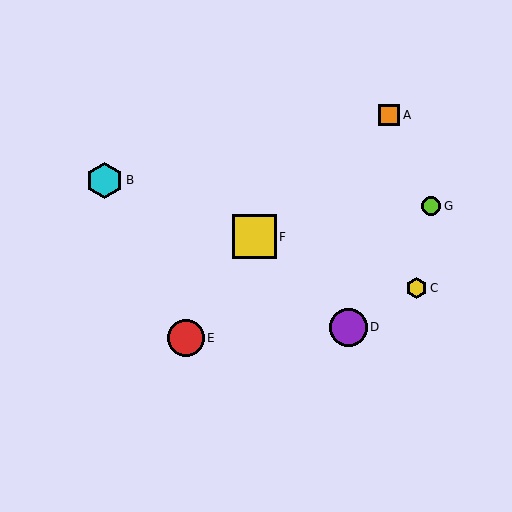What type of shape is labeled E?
Shape E is a red circle.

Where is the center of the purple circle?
The center of the purple circle is at (348, 327).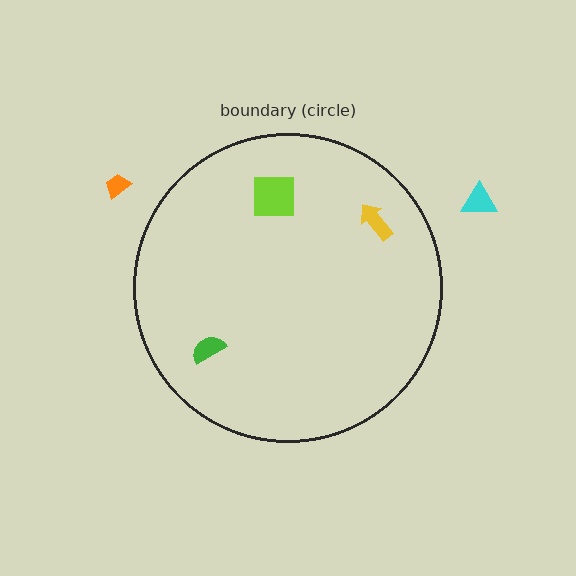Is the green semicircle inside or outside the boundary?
Inside.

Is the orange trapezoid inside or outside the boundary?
Outside.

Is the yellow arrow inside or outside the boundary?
Inside.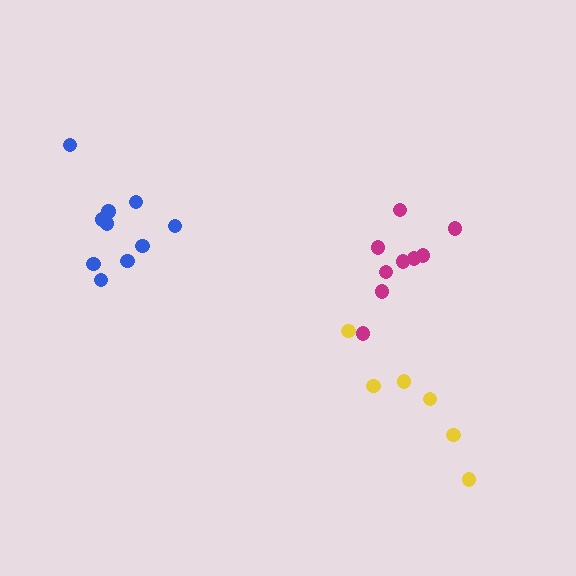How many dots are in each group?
Group 1: 9 dots, Group 2: 6 dots, Group 3: 10 dots (25 total).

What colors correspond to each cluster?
The clusters are colored: magenta, yellow, blue.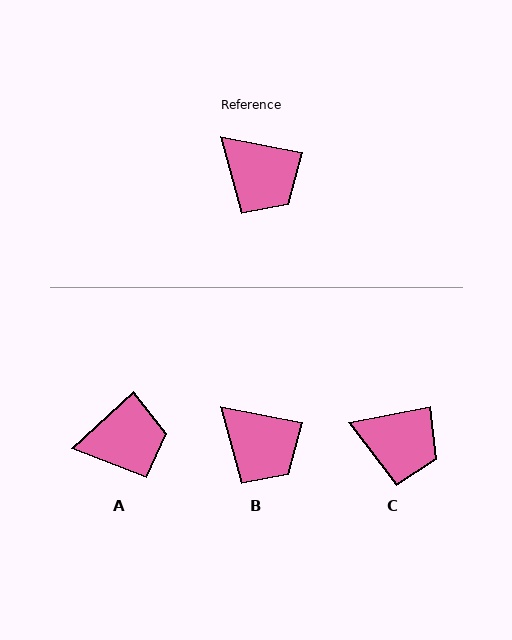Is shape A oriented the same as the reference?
No, it is off by about 54 degrees.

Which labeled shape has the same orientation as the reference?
B.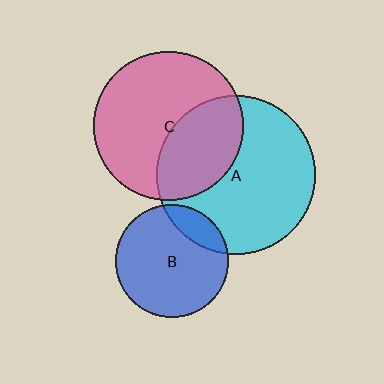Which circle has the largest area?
Circle A (cyan).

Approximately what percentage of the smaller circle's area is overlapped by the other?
Approximately 35%.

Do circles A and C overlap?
Yes.